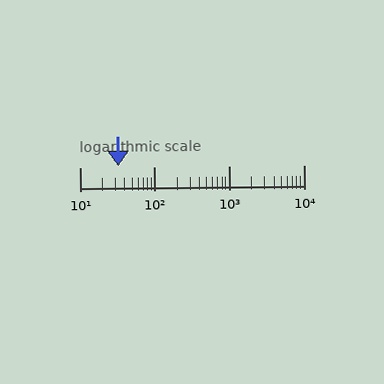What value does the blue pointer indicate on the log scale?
The pointer indicates approximately 33.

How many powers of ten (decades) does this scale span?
The scale spans 3 decades, from 10 to 10000.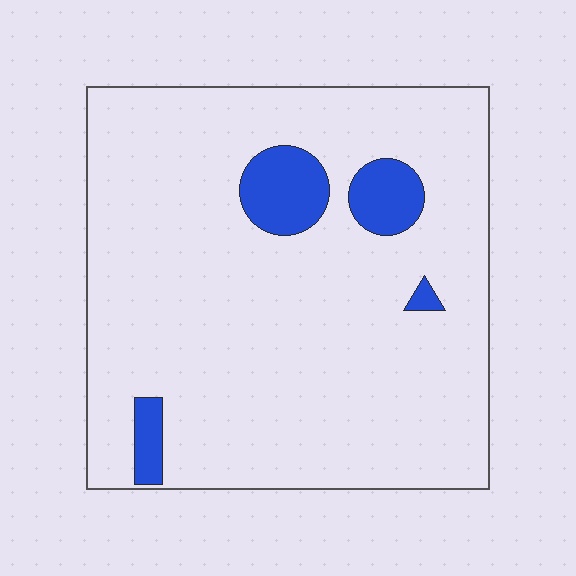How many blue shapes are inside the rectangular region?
4.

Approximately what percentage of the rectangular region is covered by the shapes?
Approximately 10%.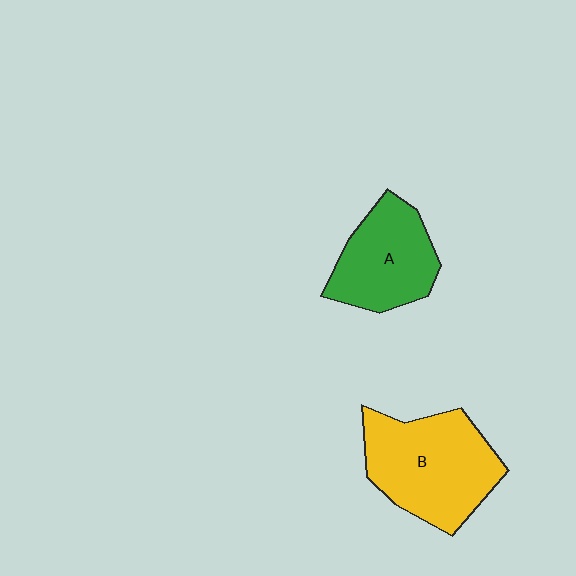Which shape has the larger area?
Shape B (yellow).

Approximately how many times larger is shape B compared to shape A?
Approximately 1.4 times.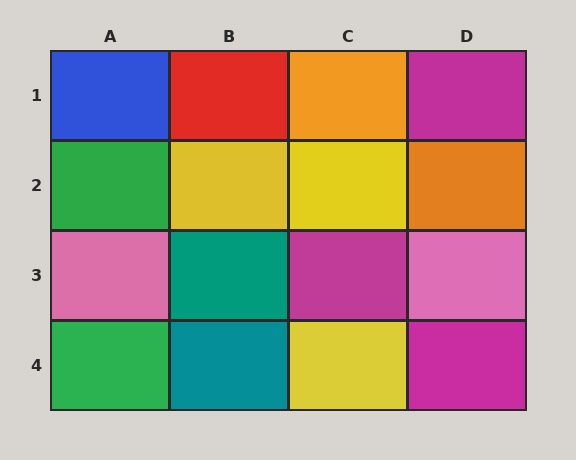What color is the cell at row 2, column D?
Orange.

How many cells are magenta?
3 cells are magenta.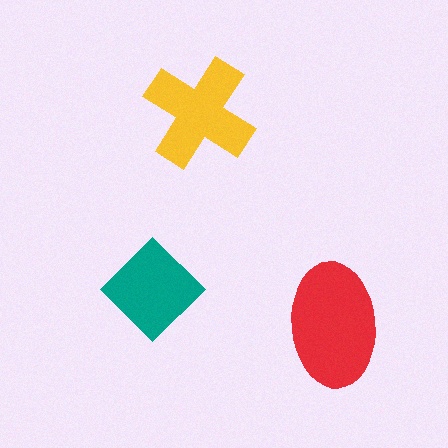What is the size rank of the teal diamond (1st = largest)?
3rd.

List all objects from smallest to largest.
The teal diamond, the yellow cross, the red ellipse.